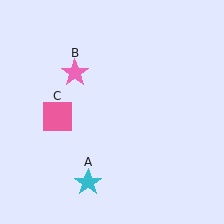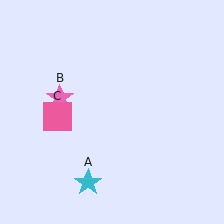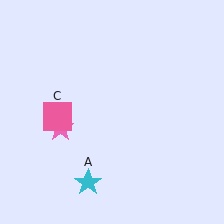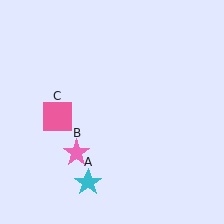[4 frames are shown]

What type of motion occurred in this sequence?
The pink star (object B) rotated counterclockwise around the center of the scene.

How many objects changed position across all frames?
1 object changed position: pink star (object B).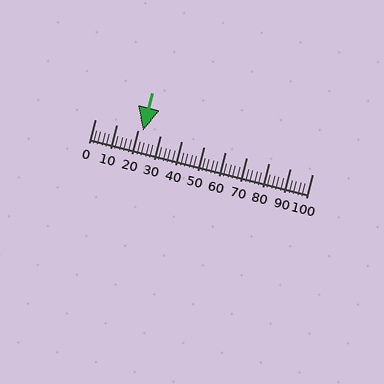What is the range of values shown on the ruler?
The ruler shows values from 0 to 100.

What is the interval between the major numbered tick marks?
The major tick marks are spaced 10 units apart.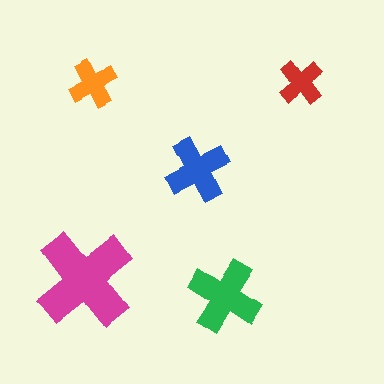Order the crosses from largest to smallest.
the magenta one, the green one, the blue one, the orange one, the red one.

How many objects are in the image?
There are 5 objects in the image.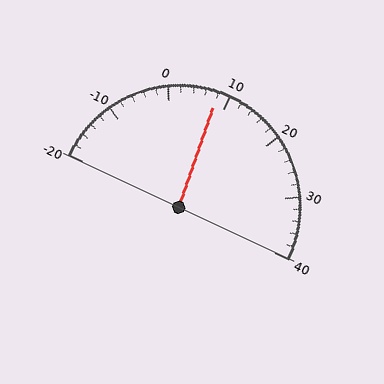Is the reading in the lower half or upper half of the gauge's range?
The reading is in the lower half of the range (-20 to 40).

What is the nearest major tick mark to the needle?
The nearest major tick mark is 10.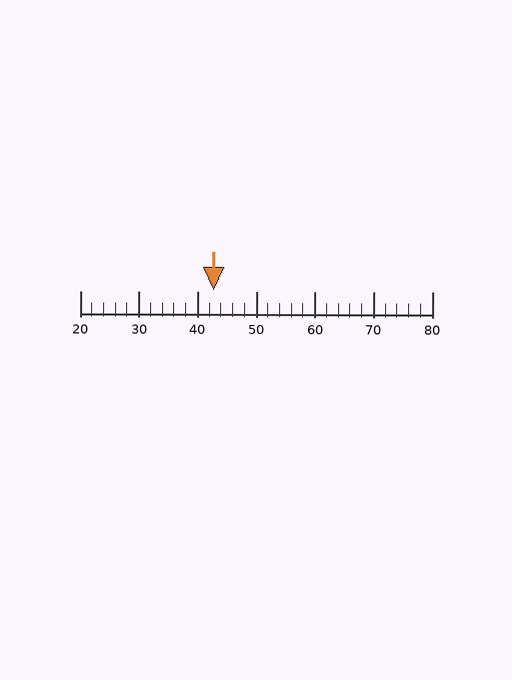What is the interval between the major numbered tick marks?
The major tick marks are spaced 10 units apart.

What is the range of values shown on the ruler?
The ruler shows values from 20 to 80.